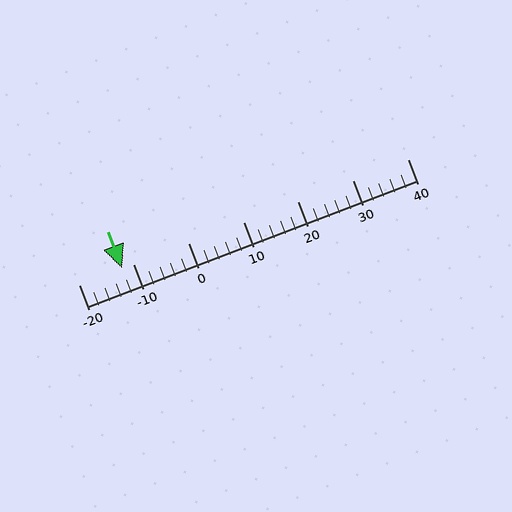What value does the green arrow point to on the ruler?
The green arrow points to approximately -12.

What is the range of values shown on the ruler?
The ruler shows values from -20 to 40.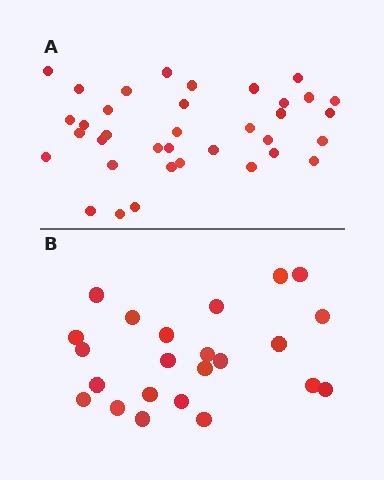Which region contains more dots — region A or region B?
Region A (the top region) has more dots.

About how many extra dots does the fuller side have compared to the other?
Region A has approximately 15 more dots than region B.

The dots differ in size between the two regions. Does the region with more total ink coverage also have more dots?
No. Region B has more total ink coverage because its dots are larger, but region A actually contains more individual dots. Total area can be misleading — the number of items is what matters here.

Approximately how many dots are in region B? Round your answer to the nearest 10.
About 20 dots. (The exact count is 23, which rounds to 20.)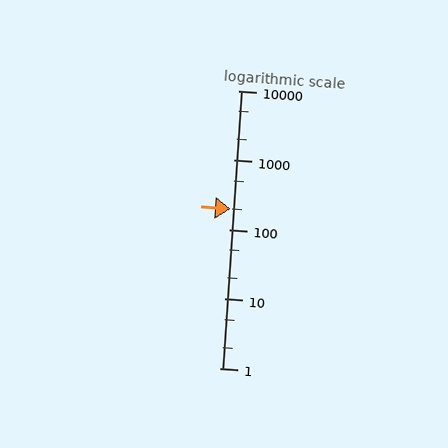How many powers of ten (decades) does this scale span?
The scale spans 4 decades, from 1 to 10000.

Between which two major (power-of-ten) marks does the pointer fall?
The pointer is between 100 and 1000.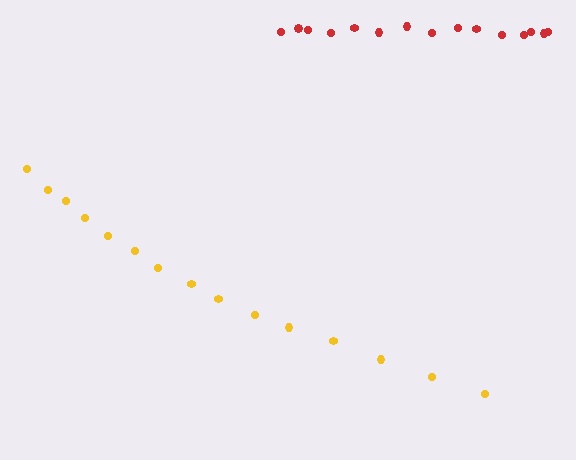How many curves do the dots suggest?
There are 2 distinct paths.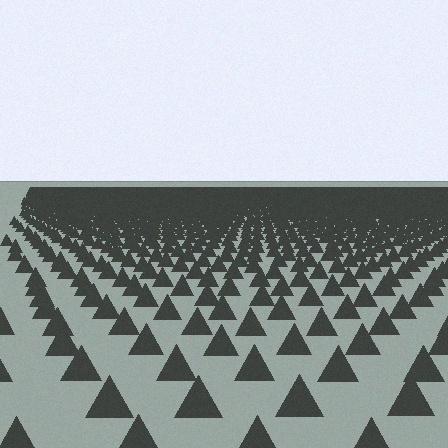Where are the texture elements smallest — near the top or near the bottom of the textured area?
Near the top.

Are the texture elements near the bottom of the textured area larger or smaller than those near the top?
Larger. Near the bottom, elements are closer to the viewer and appear at a bigger on-screen size.